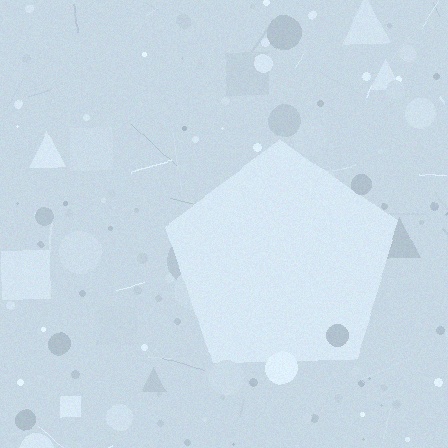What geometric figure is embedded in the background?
A pentagon is embedded in the background.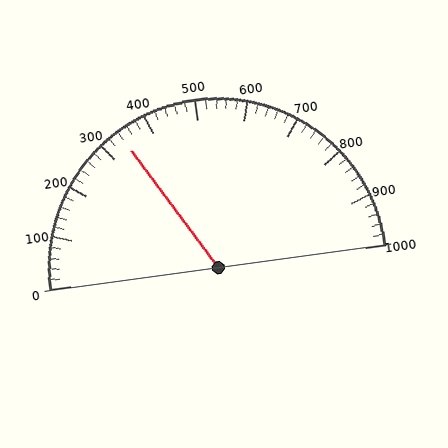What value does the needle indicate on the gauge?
The needle indicates approximately 340.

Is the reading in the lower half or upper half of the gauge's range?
The reading is in the lower half of the range (0 to 1000).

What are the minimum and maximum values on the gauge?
The gauge ranges from 0 to 1000.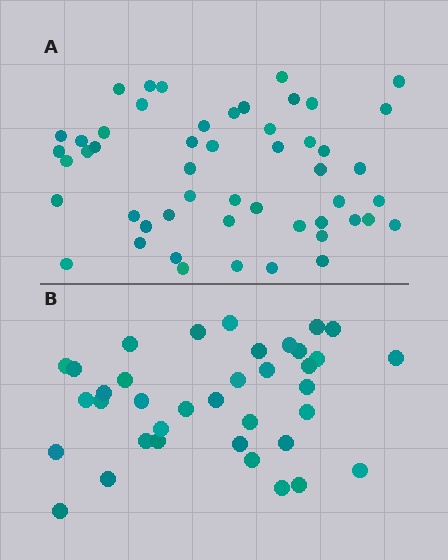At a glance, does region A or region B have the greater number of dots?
Region A (the top region) has more dots.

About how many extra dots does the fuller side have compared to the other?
Region A has approximately 15 more dots than region B.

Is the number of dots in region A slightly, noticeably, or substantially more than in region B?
Region A has noticeably more, but not dramatically so. The ratio is roughly 1.4 to 1.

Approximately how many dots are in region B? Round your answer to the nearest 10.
About 40 dots. (The exact count is 37, which rounds to 40.)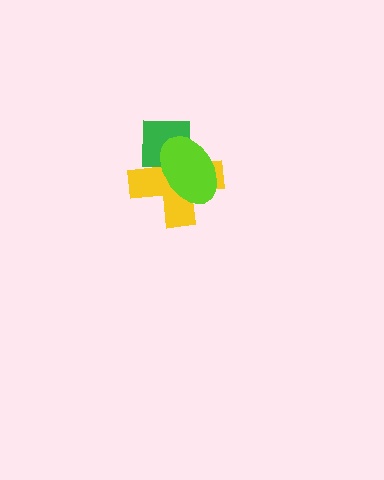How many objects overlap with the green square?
2 objects overlap with the green square.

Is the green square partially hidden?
Yes, it is partially covered by another shape.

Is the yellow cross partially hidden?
Yes, it is partially covered by another shape.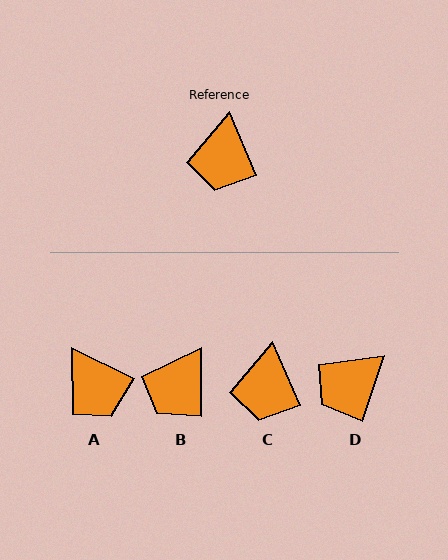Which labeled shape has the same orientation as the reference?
C.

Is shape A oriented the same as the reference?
No, it is off by about 41 degrees.